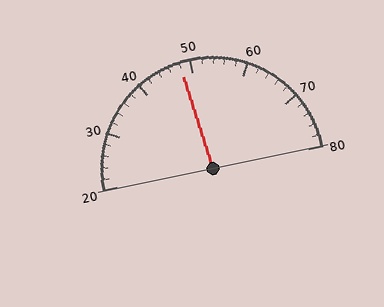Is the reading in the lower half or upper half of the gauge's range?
The reading is in the lower half of the range (20 to 80).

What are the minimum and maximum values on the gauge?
The gauge ranges from 20 to 80.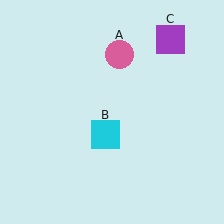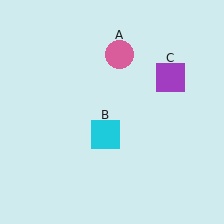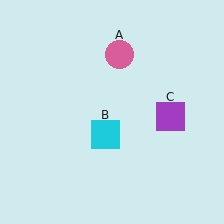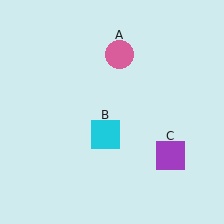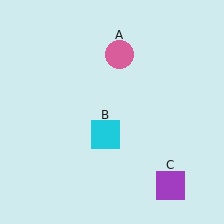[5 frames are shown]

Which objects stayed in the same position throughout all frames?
Pink circle (object A) and cyan square (object B) remained stationary.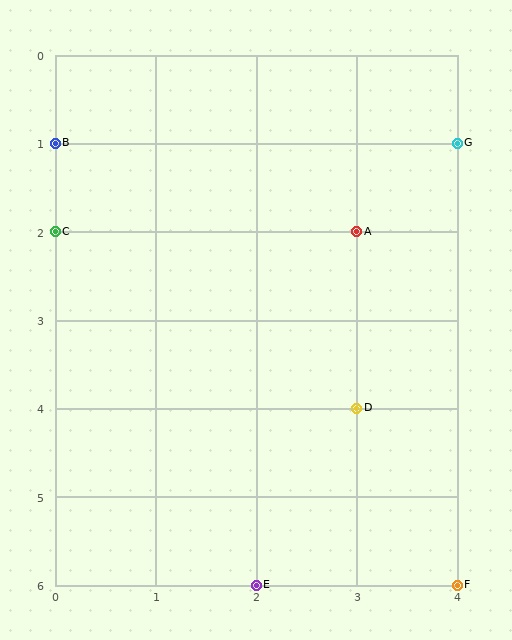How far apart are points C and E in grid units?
Points C and E are 2 columns and 4 rows apart (about 4.5 grid units diagonally).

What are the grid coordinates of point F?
Point F is at grid coordinates (4, 6).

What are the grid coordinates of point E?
Point E is at grid coordinates (2, 6).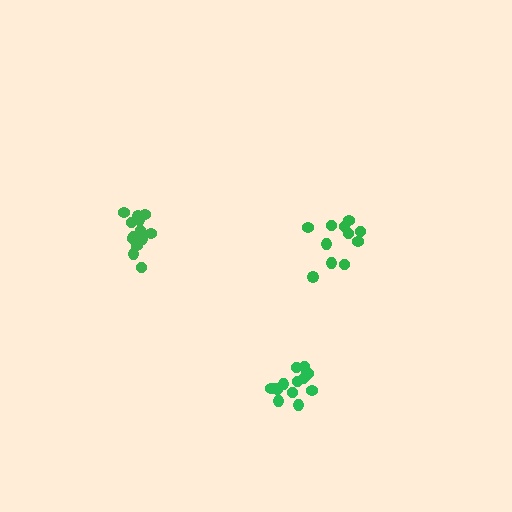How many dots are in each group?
Group 1: 13 dots, Group 2: 15 dots, Group 3: 11 dots (39 total).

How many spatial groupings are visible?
There are 3 spatial groupings.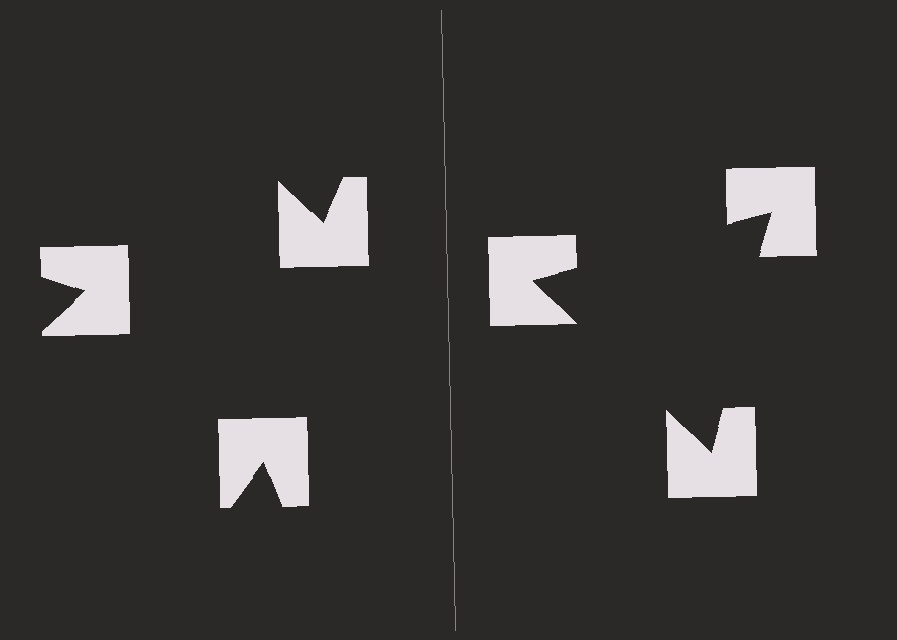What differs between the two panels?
The notched squares are positioned identically on both sides; only the wedge orientations differ. On the right they align to a triangle; on the left they are misaligned.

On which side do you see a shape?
An illusory triangle appears on the right side. On the left side the wedge cuts are rotated, so no coherent shape forms.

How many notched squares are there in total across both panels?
6 — 3 on each side.